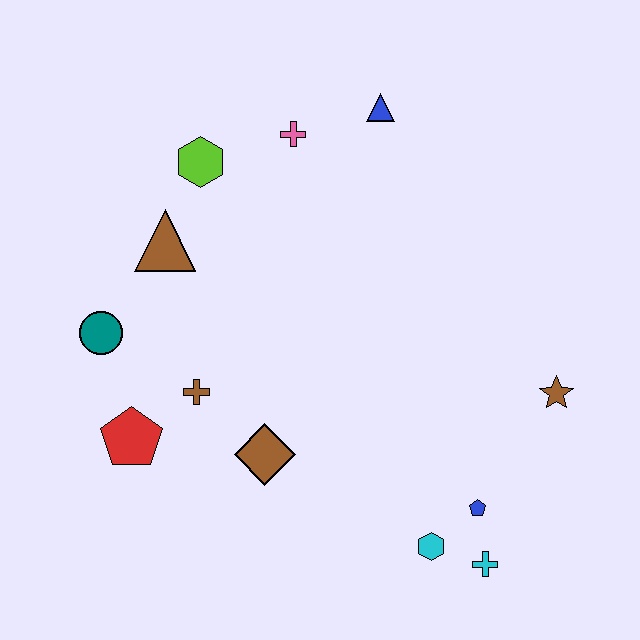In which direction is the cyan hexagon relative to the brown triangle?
The cyan hexagon is below the brown triangle.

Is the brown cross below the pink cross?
Yes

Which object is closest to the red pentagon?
The brown cross is closest to the red pentagon.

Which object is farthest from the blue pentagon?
The lime hexagon is farthest from the blue pentagon.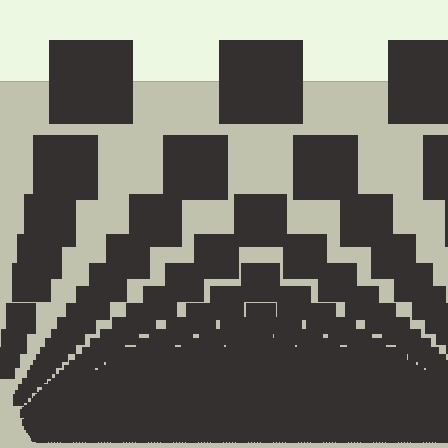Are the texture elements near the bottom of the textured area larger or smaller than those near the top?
Smaller. The gradient is inverted — elements near the bottom are smaller and denser.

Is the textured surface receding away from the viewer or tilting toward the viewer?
The surface appears to tilt toward the viewer. Texture elements get larger and sparser toward the top.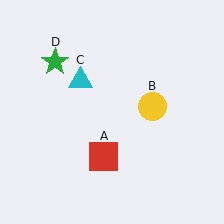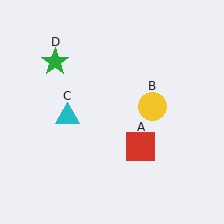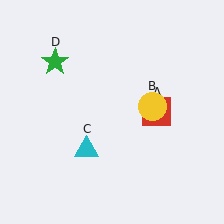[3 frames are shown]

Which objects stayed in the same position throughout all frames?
Yellow circle (object B) and green star (object D) remained stationary.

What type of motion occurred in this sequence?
The red square (object A), cyan triangle (object C) rotated counterclockwise around the center of the scene.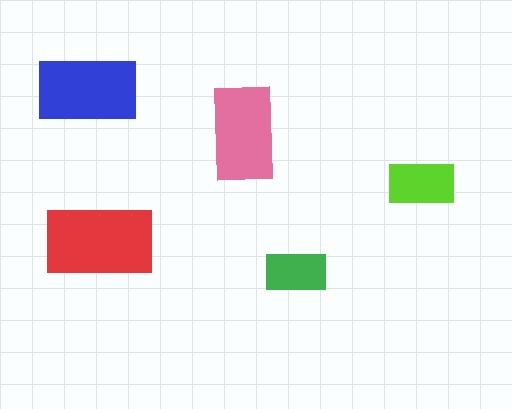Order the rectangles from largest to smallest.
the red one, the blue one, the pink one, the lime one, the green one.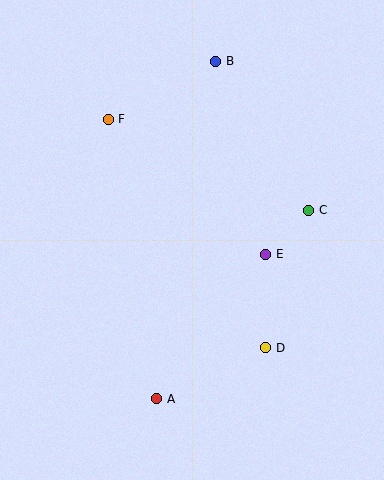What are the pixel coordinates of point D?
Point D is at (266, 348).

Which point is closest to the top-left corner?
Point F is closest to the top-left corner.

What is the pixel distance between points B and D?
The distance between B and D is 291 pixels.